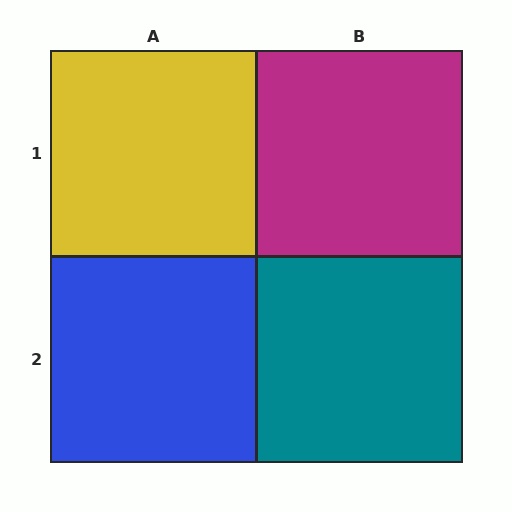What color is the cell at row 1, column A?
Yellow.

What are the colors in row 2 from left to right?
Blue, teal.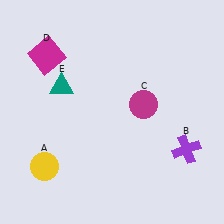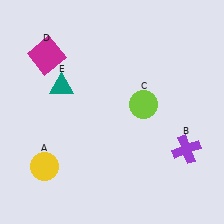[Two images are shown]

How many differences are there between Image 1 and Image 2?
There is 1 difference between the two images.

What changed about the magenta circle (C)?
In Image 1, C is magenta. In Image 2, it changed to lime.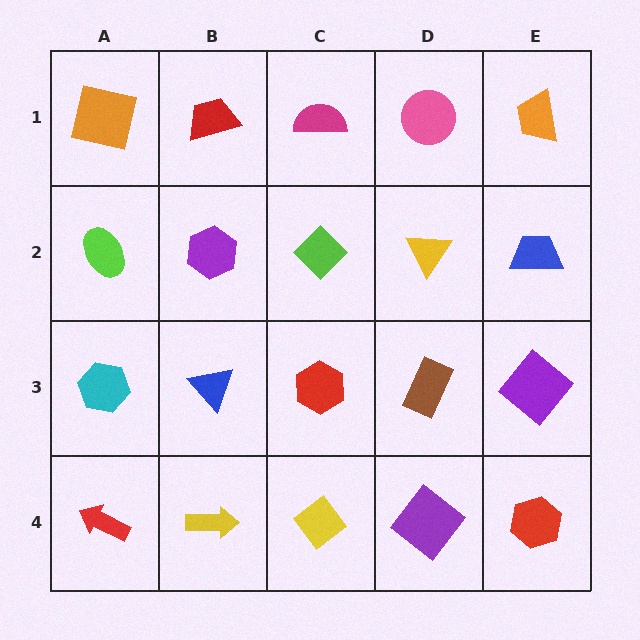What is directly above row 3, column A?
A lime ellipse.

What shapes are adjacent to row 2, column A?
An orange square (row 1, column A), a cyan hexagon (row 3, column A), a purple hexagon (row 2, column B).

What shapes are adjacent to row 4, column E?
A purple diamond (row 3, column E), a purple diamond (row 4, column D).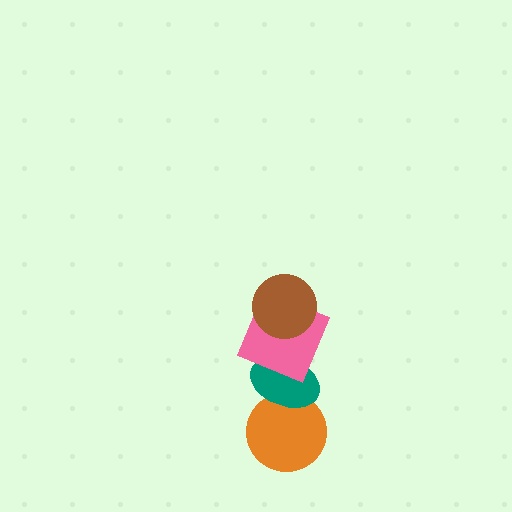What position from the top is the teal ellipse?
The teal ellipse is 3rd from the top.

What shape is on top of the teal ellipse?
The pink square is on top of the teal ellipse.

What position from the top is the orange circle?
The orange circle is 4th from the top.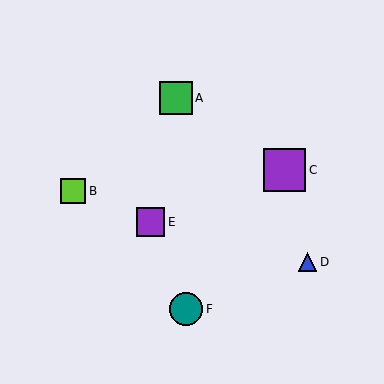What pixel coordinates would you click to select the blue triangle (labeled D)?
Click at (308, 262) to select the blue triangle D.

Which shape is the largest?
The purple square (labeled C) is the largest.